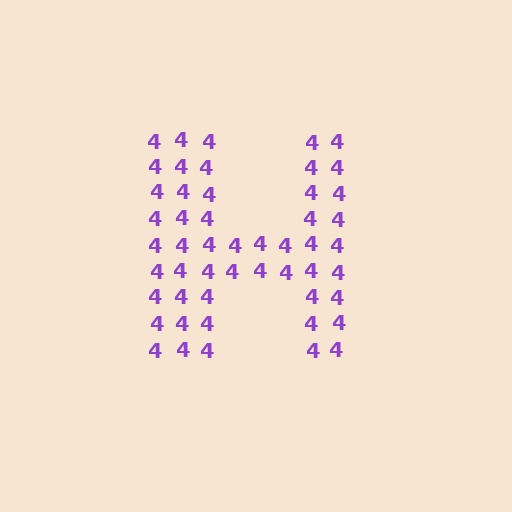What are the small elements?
The small elements are digit 4's.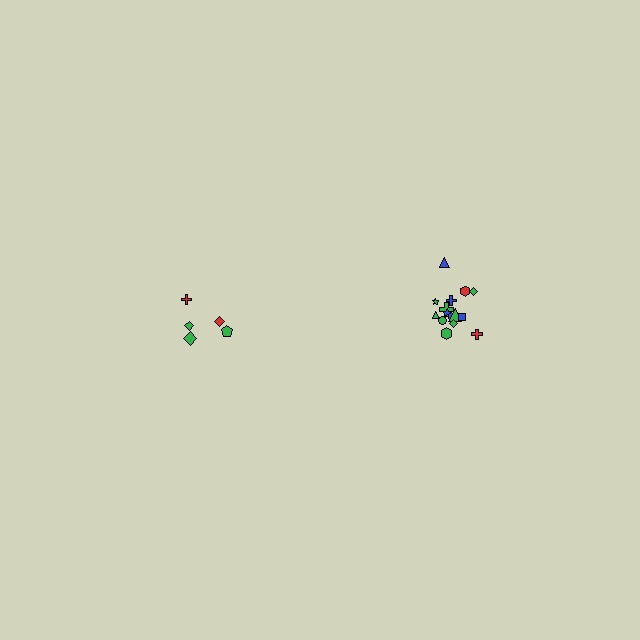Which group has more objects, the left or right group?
The right group.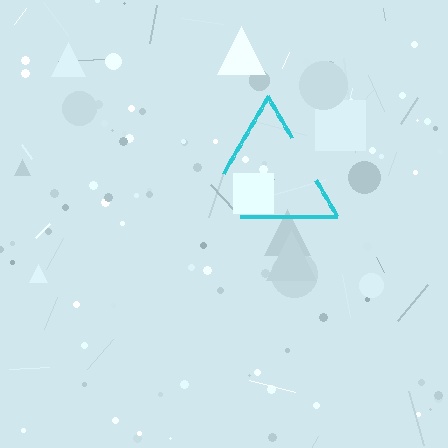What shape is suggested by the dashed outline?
The dashed outline suggests a triangle.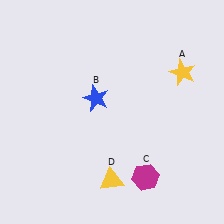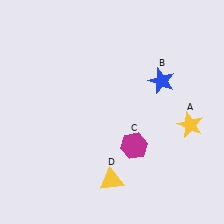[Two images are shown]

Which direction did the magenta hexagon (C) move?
The magenta hexagon (C) moved up.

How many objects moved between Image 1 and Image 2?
3 objects moved between the two images.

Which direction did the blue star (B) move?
The blue star (B) moved right.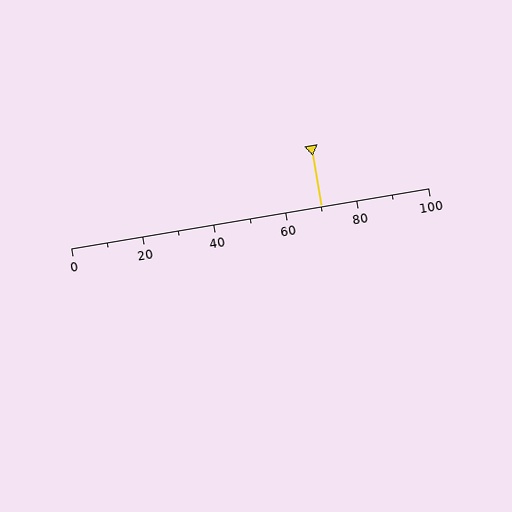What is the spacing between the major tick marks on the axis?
The major ticks are spaced 20 apart.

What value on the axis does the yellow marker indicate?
The marker indicates approximately 70.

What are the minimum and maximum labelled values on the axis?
The axis runs from 0 to 100.